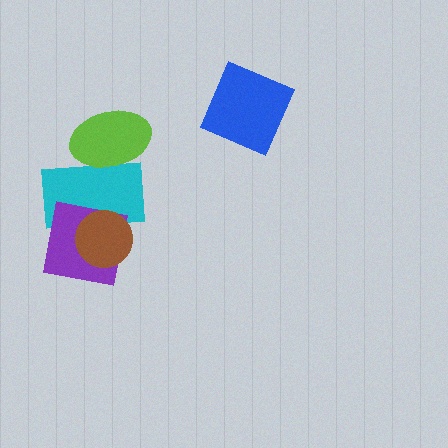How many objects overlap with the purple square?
2 objects overlap with the purple square.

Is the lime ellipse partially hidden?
No, no other shape covers it.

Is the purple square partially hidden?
Yes, it is partially covered by another shape.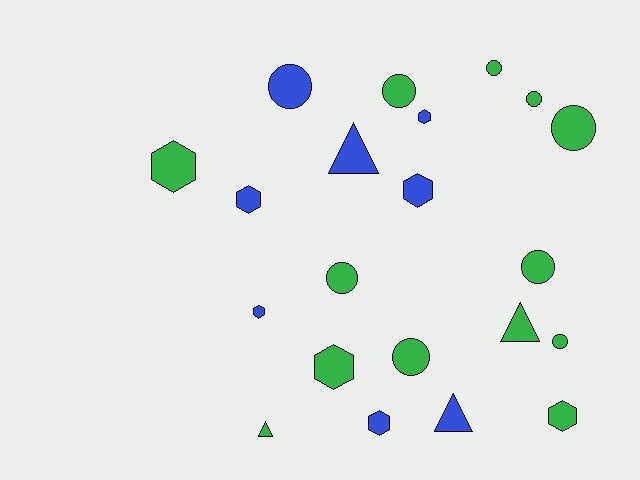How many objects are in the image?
There are 21 objects.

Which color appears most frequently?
Green, with 13 objects.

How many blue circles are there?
There is 1 blue circle.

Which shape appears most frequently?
Circle, with 9 objects.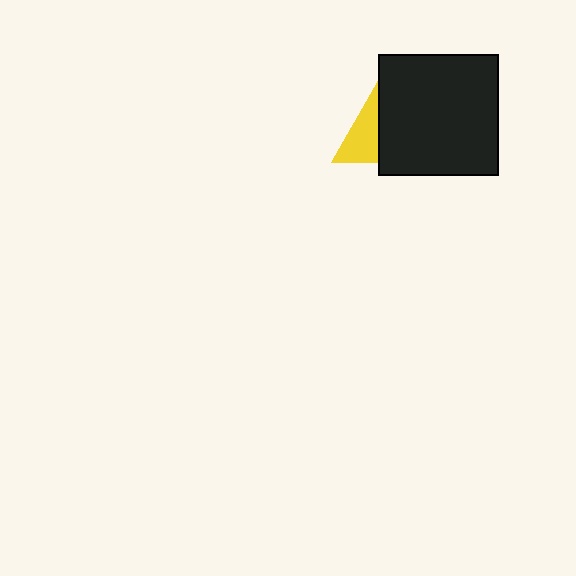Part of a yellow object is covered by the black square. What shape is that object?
It is a triangle.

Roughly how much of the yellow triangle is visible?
About half of it is visible (roughly 48%).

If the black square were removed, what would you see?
You would see the complete yellow triangle.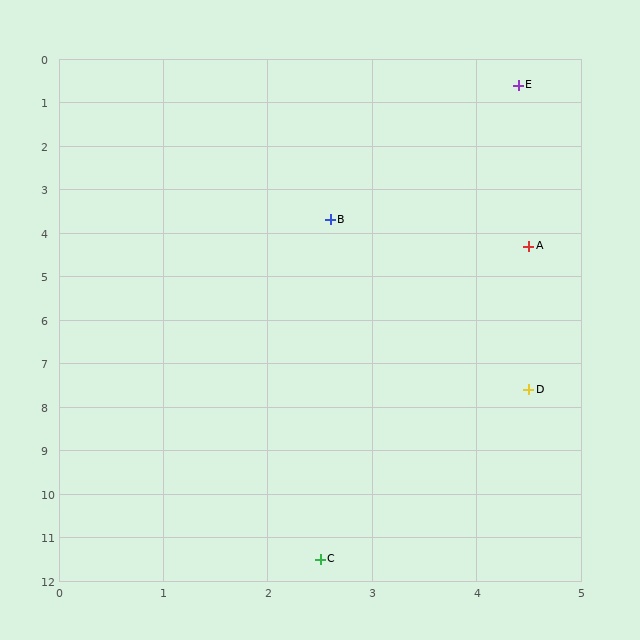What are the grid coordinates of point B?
Point B is at approximately (2.6, 3.7).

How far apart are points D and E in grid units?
Points D and E are about 7.0 grid units apart.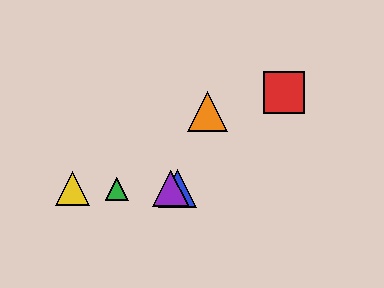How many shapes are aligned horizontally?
4 shapes (the blue triangle, the green triangle, the yellow triangle, the purple triangle) are aligned horizontally.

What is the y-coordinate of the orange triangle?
The orange triangle is at y≈112.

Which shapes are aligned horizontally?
The blue triangle, the green triangle, the yellow triangle, the purple triangle are aligned horizontally.